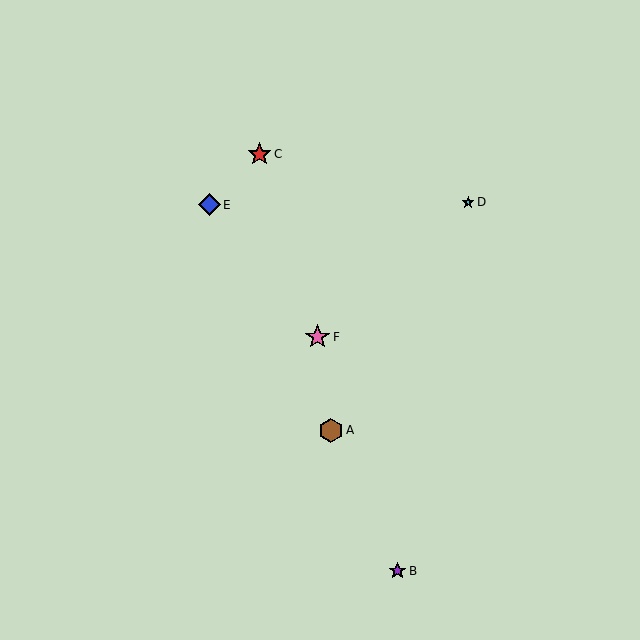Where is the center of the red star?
The center of the red star is at (260, 154).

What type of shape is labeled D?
Shape D is a cyan star.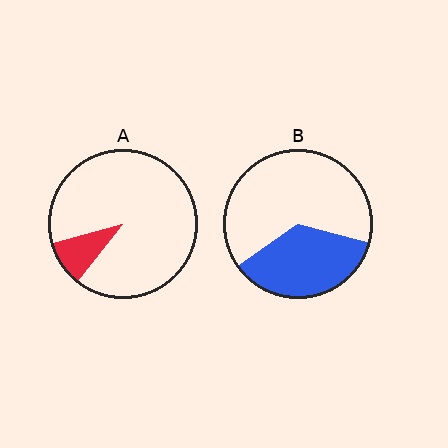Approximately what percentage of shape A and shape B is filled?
A is approximately 10% and B is approximately 35%.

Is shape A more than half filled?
No.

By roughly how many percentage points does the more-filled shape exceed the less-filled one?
By roughly 25 percentage points (B over A).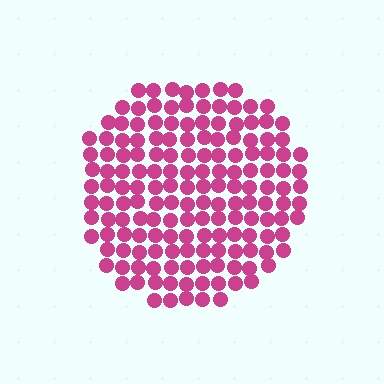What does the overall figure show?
The overall figure shows a circle.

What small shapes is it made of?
It is made of small circles.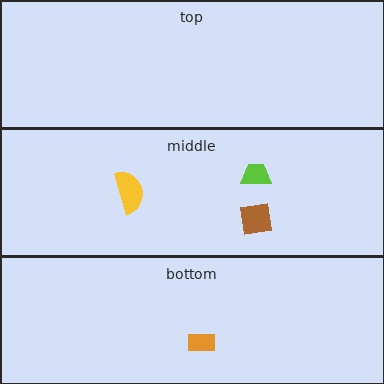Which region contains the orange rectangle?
The bottom region.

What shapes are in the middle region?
The brown square, the lime trapezoid, the yellow semicircle.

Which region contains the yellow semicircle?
The middle region.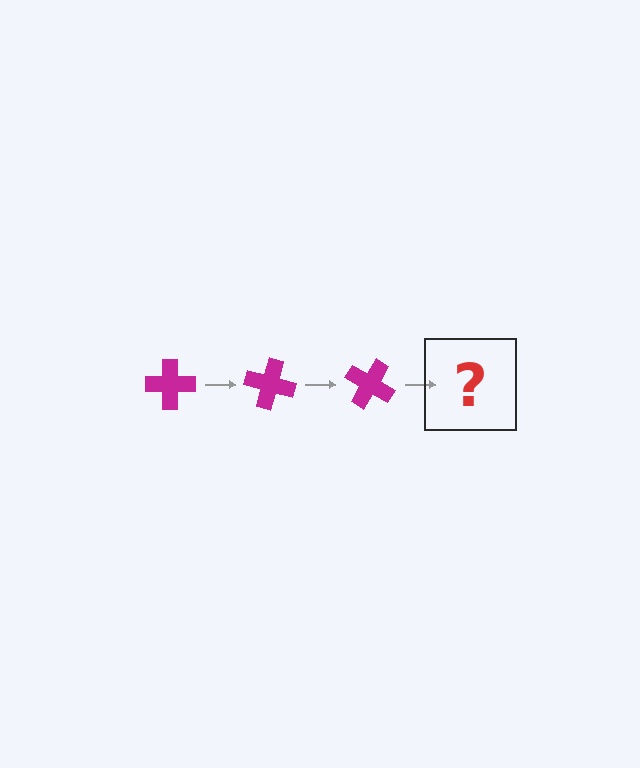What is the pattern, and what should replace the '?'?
The pattern is that the cross rotates 15 degrees each step. The '?' should be a magenta cross rotated 45 degrees.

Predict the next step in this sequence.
The next step is a magenta cross rotated 45 degrees.